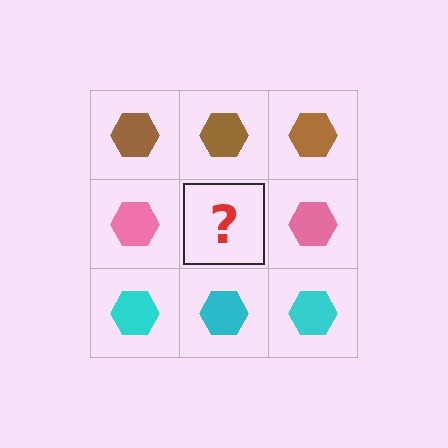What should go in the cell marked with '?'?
The missing cell should contain a pink hexagon.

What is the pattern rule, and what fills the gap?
The rule is that each row has a consistent color. The gap should be filled with a pink hexagon.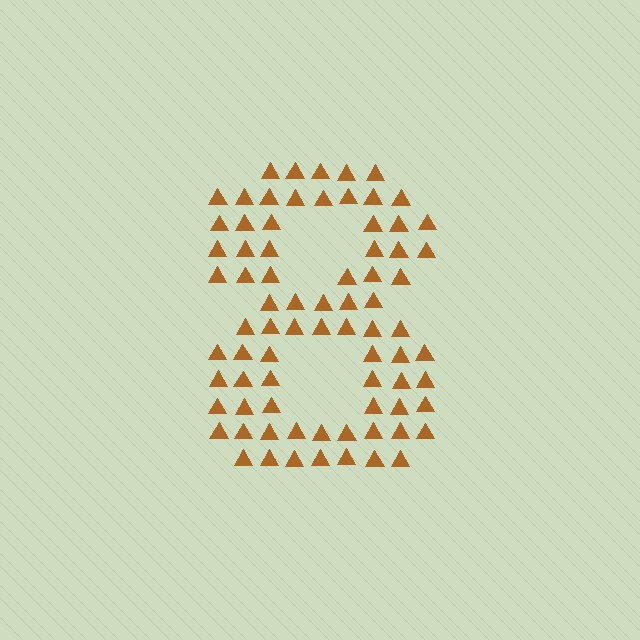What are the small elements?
The small elements are triangles.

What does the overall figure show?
The overall figure shows the digit 8.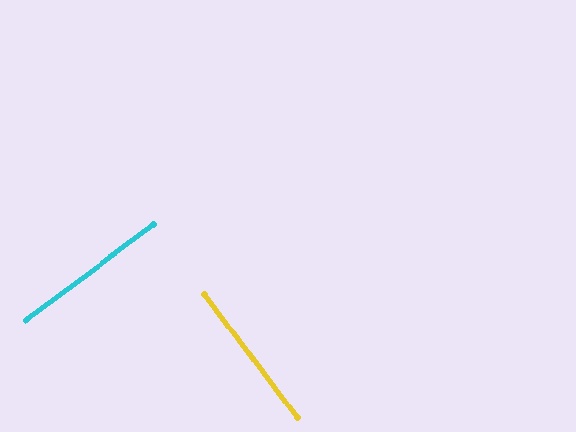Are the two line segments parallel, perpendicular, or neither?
Perpendicular — they meet at approximately 90°.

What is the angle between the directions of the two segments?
Approximately 90 degrees.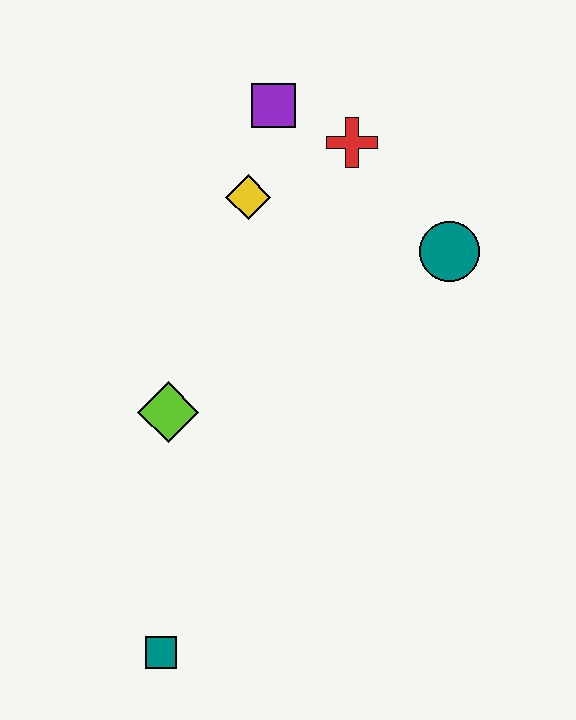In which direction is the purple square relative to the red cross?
The purple square is to the left of the red cross.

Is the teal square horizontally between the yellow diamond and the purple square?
No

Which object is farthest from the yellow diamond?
The teal square is farthest from the yellow diamond.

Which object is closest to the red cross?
The purple square is closest to the red cross.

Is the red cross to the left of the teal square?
No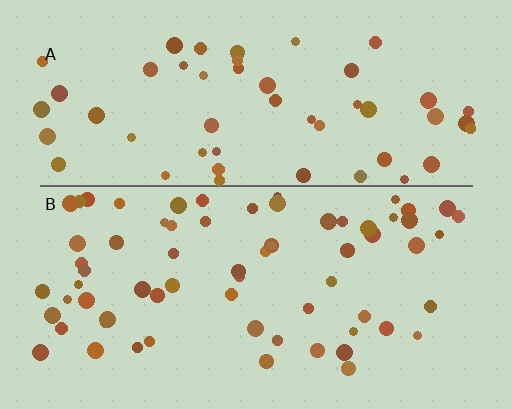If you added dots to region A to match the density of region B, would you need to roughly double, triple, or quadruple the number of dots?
Approximately double.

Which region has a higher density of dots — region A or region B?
B (the bottom).